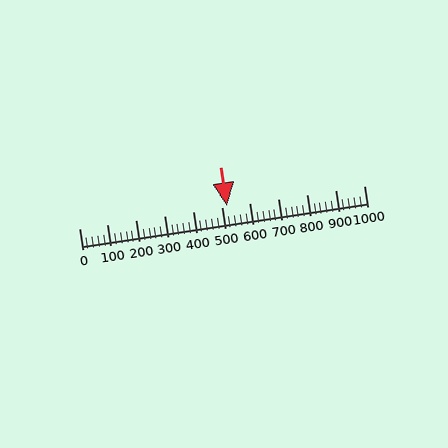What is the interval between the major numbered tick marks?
The major tick marks are spaced 100 units apart.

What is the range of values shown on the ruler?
The ruler shows values from 0 to 1000.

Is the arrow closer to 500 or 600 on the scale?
The arrow is closer to 500.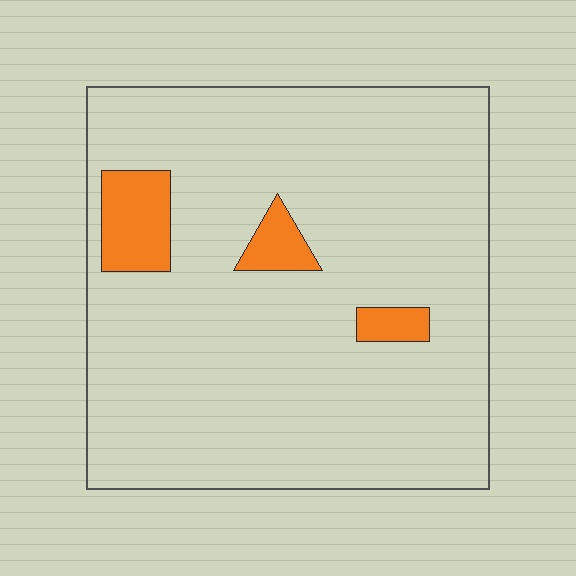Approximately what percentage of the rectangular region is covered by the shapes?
Approximately 10%.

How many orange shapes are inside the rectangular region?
3.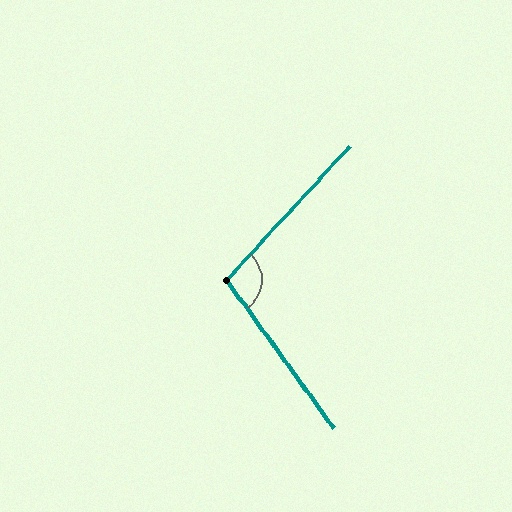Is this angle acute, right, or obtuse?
It is obtuse.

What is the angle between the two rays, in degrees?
Approximately 101 degrees.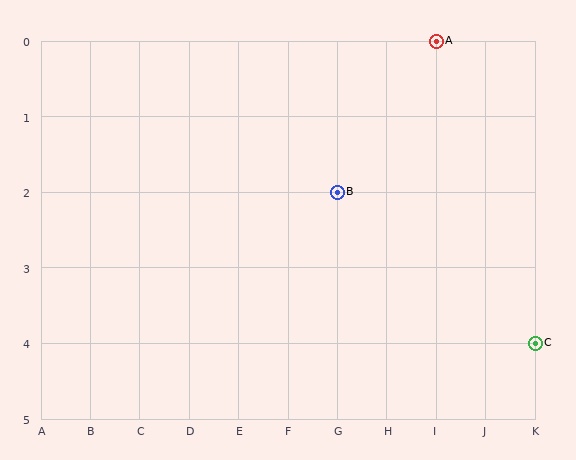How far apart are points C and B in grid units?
Points C and B are 4 columns and 2 rows apart (about 4.5 grid units diagonally).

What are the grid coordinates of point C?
Point C is at grid coordinates (K, 4).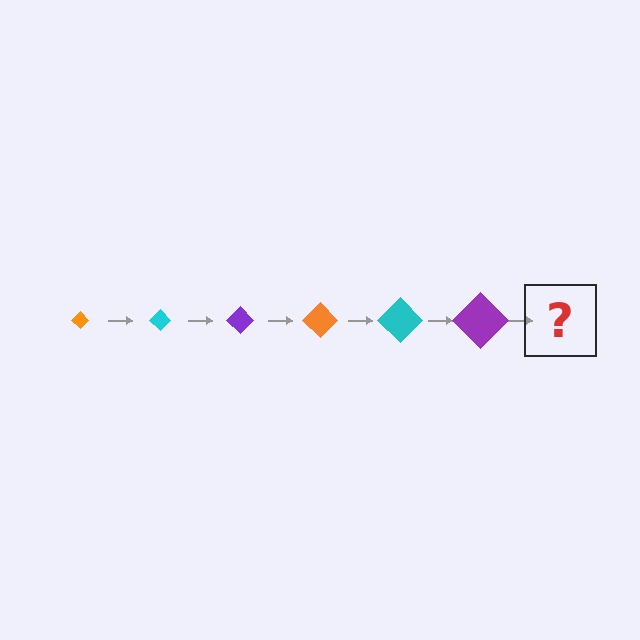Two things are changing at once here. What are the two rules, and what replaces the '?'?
The two rules are that the diamond grows larger each step and the color cycles through orange, cyan, and purple. The '?' should be an orange diamond, larger than the previous one.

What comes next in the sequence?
The next element should be an orange diamond, larger than the previous one.